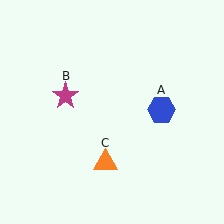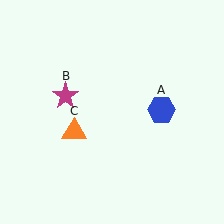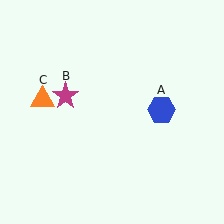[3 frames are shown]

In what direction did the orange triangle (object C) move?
The orange triangle (object C) moved up and to the left.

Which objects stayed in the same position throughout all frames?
Blue hexagon (object A) and magenta star (object B) remained stationary.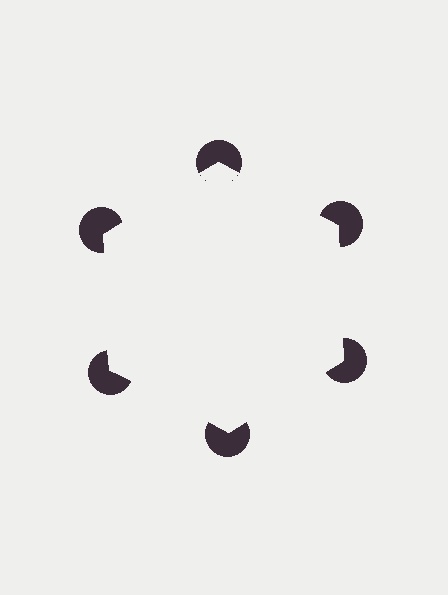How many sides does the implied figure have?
6 sides.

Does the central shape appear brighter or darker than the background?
It typically appears slightly brighter than the background, even though no actual brightness change is drawn.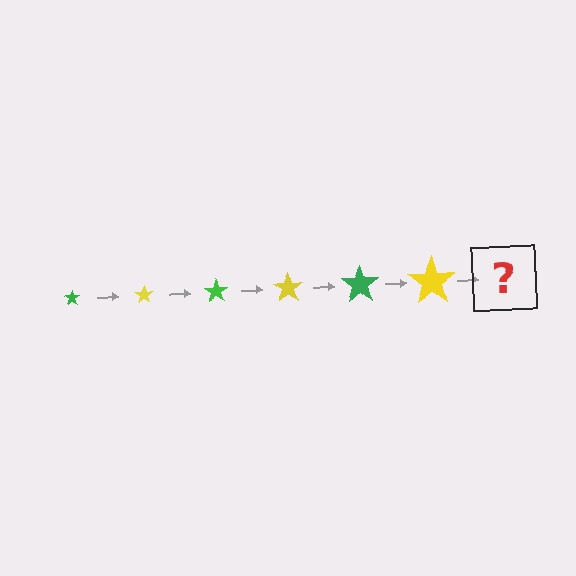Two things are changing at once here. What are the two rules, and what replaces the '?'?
The two rules are that the star grows larger each step and the color cycles through green and yellow. The '?' should be a green star, larger than the previous one.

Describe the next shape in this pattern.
It should be a green star, larger than the previous one.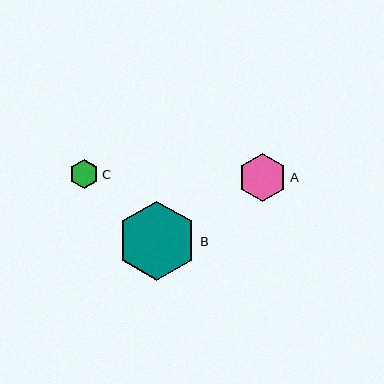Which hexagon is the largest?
Hexagon B is the largest with a size of approximately 80 pixels.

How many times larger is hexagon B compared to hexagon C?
Hexagon B is approximately 2.7 times the size of hexagon C.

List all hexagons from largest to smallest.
From largest to smallest: B, A, C.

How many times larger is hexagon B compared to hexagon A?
Hexagon B is approximately 1.6 times the size of hexagon A.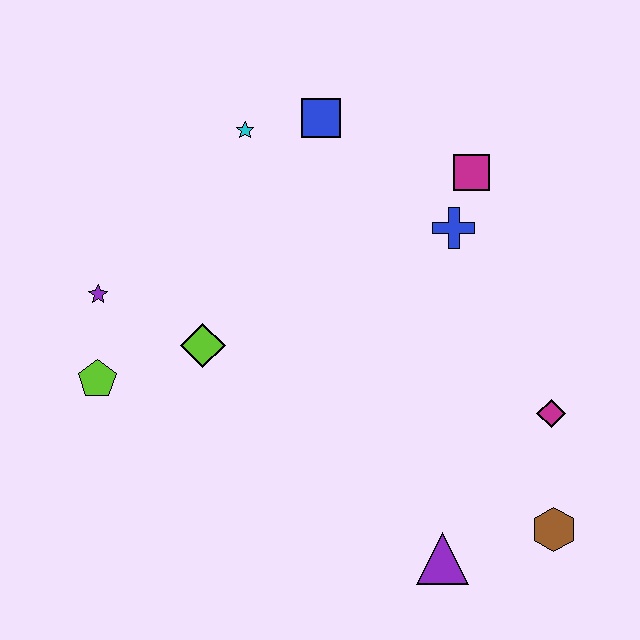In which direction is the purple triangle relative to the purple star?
The purple triangle is to the right of the purple star.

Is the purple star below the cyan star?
Yes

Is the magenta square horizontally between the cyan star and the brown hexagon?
Yes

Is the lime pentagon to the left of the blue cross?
Yes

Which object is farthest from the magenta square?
The lime pentagon is farthest from the magenta square.